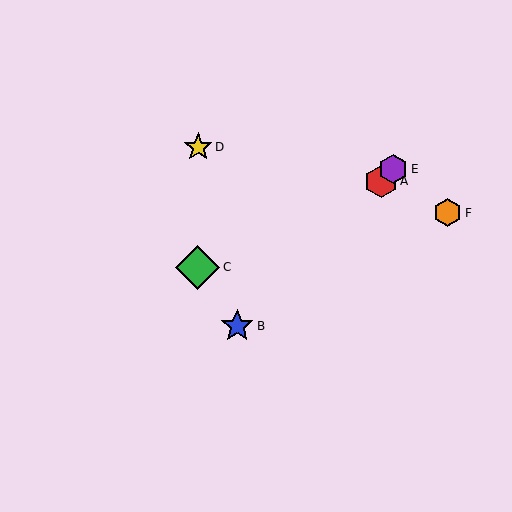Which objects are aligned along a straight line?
Objects A, B, E are aligned along a straight line.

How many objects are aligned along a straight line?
3 objects (A, B, E) are aligned along a straight line.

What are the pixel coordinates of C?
Object C is at (198, 267).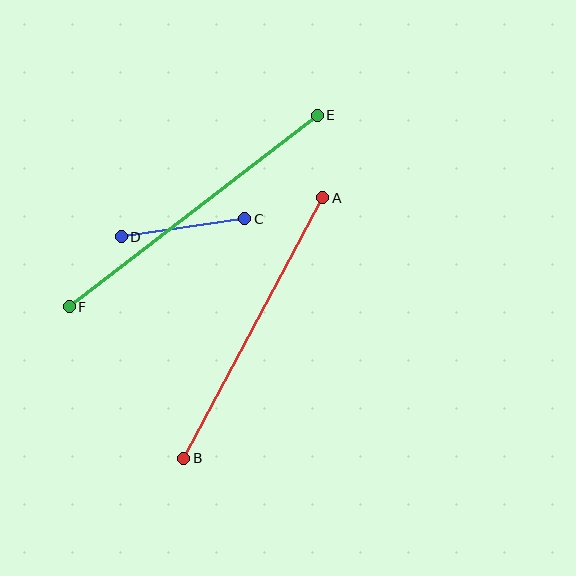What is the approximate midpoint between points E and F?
The midpoint is at approximately (193, 211) pixels.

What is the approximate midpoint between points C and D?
The midpoint is at approximately (183, 228) pixels.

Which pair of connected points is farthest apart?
Points E and F are farthest apart.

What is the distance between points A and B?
The distance is approximately 295 pixels.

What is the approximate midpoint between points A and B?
The midpoint is at approximately (253, 328) pixels.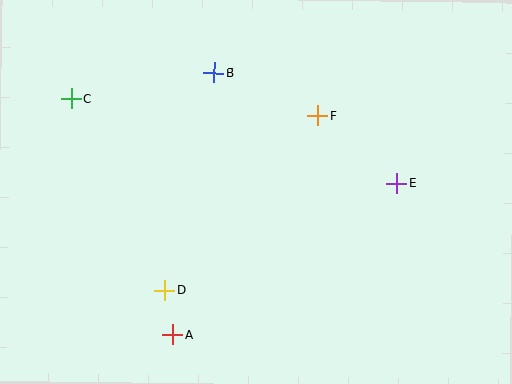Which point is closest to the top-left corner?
Point C is closest to the top-left corner.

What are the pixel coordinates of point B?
Point B is at (214, 73).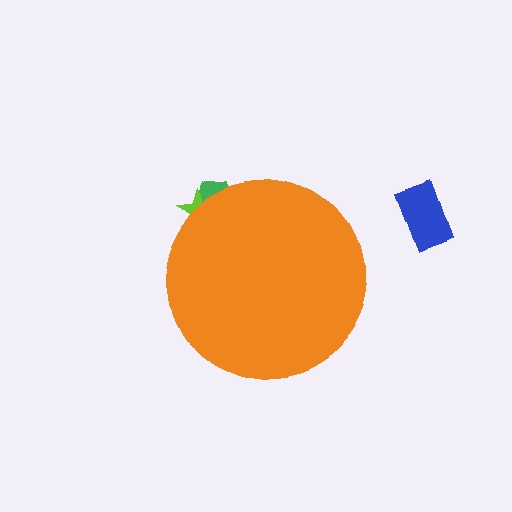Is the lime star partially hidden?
Yes, the lime star is partially hidden behind the orange circle.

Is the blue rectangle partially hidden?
No, the blue rectangle is fully visible.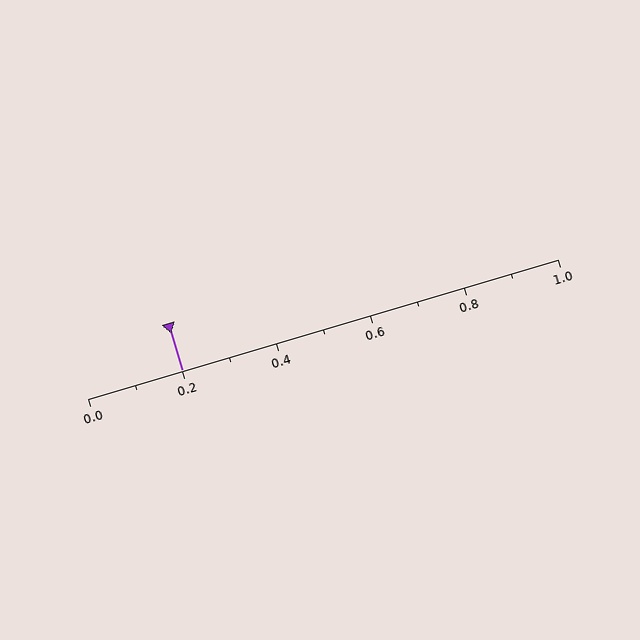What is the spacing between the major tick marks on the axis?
The major ticks are spaced 0.2 apart.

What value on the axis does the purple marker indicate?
The marker indicates approximately 0.2.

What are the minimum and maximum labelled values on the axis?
The axis runs from 0.0 to 1.0.